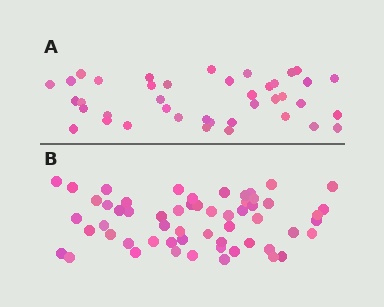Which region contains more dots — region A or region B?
Region B (the bottom region) has more dots.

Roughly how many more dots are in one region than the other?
Region B has approximately 15 more dots than region A.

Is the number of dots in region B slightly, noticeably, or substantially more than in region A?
Region B has noticeably more, but not dramatically so. The ratio is roughly 1.4 to 1.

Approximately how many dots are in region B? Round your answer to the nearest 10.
About 60 dots. (The exact count is 57, which rounds to 60.)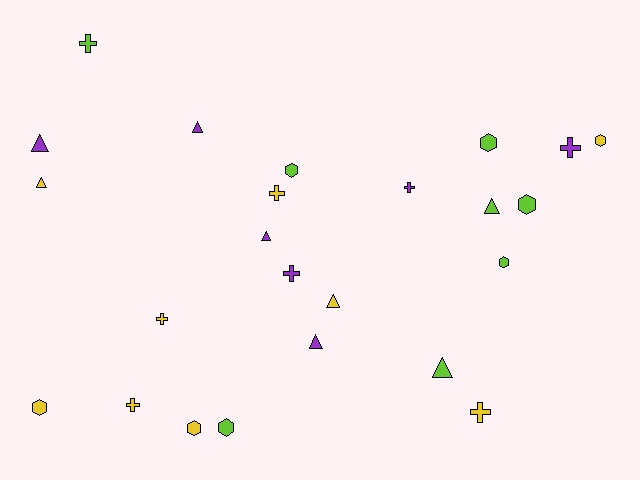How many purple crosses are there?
There are 3 purple crosses.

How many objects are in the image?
There are 24 objects.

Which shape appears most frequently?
Triangle, with 8 objects.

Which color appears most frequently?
Yellow, with 9 objects.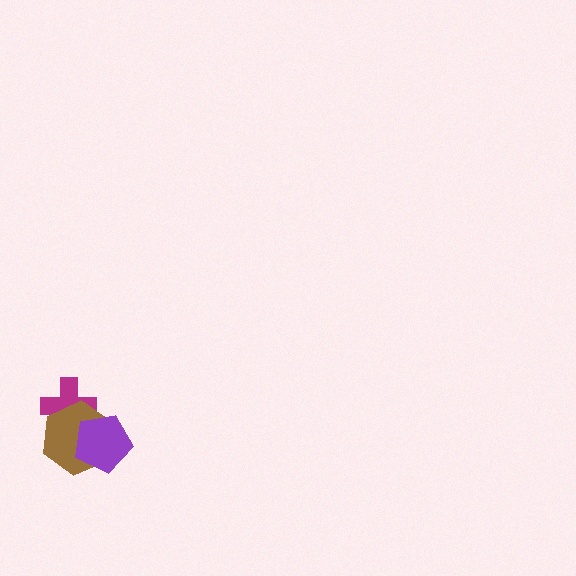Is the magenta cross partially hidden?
Yes, it is partially covered by another shape.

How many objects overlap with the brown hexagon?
2 objects overlap with the brown hexagon.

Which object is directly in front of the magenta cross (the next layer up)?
The brown hexagon is directly in front of the magenta cross.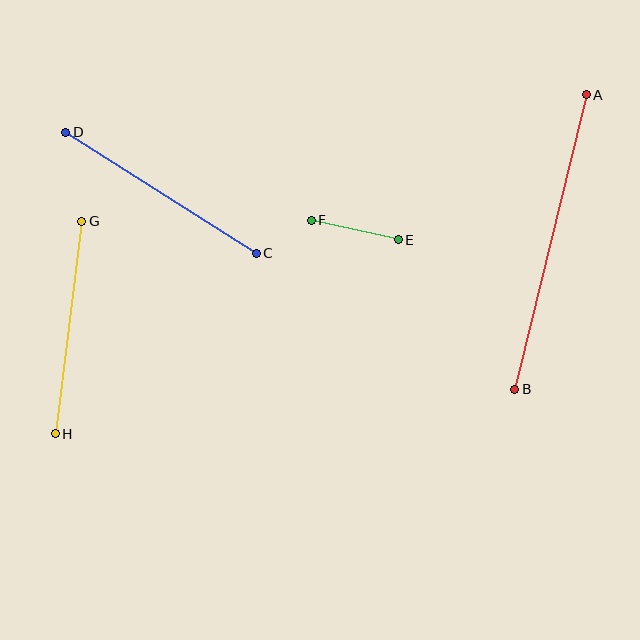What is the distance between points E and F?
The distance is approximately 89 pixels.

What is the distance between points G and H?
The distance is approximately 214 pixels.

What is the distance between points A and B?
The distance is approximately 303 pixels.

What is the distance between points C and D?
The distance is approximately 226 pixels.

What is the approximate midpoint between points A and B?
The midpoint is at approximately (550, 242) pixels.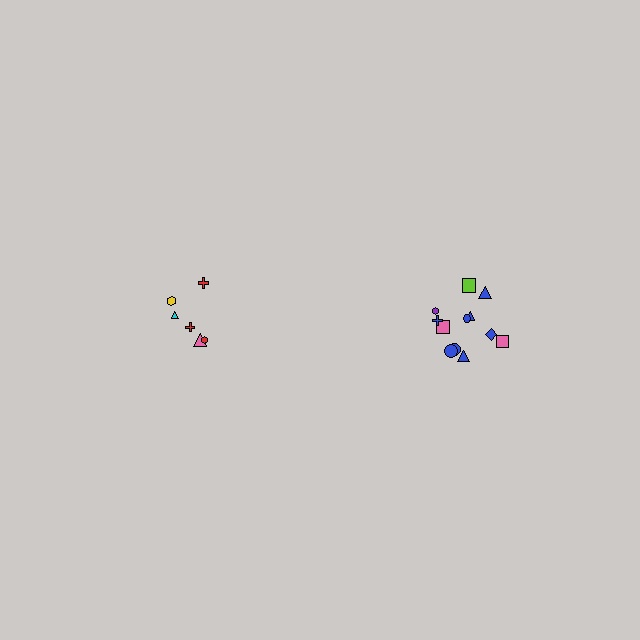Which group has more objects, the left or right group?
The right group.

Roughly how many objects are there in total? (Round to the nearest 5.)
Roughly 20 objects in total.